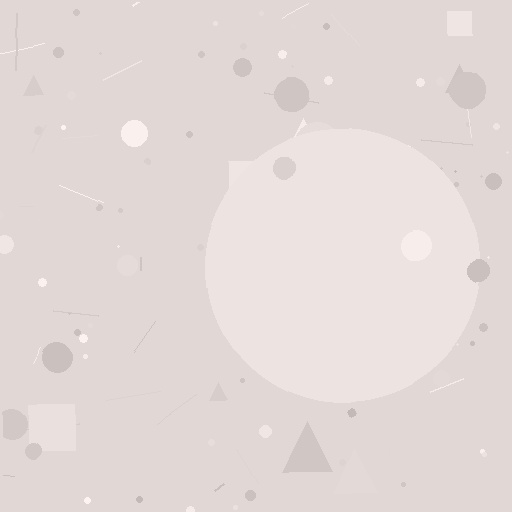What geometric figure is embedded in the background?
A circle is embedded in the background.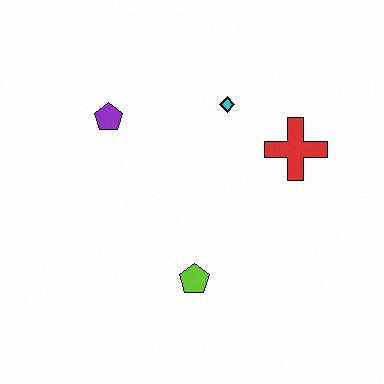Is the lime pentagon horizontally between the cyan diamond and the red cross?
No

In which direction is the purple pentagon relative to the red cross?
The purple pentagon is to the left of the red cross.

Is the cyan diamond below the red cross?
No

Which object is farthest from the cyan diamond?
The lime pentagon is farthest from the cyan diamond.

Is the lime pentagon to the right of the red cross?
No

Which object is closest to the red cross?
The cyan diamond is closest to the red cross.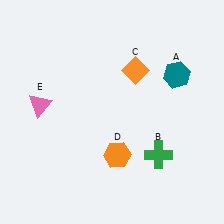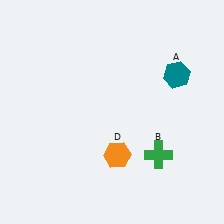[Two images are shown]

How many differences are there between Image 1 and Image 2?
There are 2 differences between the two images.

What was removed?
The pink triangle (E), the orange diamond (C) were removed in Image 2.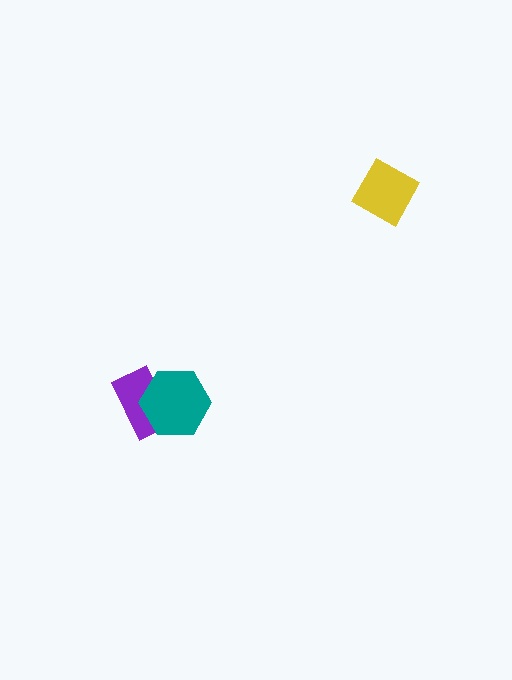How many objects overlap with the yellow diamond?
0 objects overlap with the yellow diamond.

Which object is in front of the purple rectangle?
The teal hexagon is in front of the purple rectangle.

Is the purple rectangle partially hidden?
Yes, it is partially covered by another shape.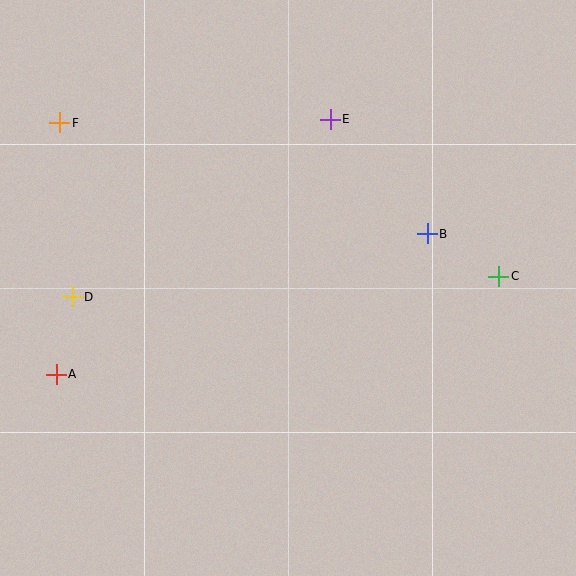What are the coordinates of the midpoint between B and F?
The midpoint between B and F is at (243, 178).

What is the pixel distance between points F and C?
The distance between F and C is 465 pixels.